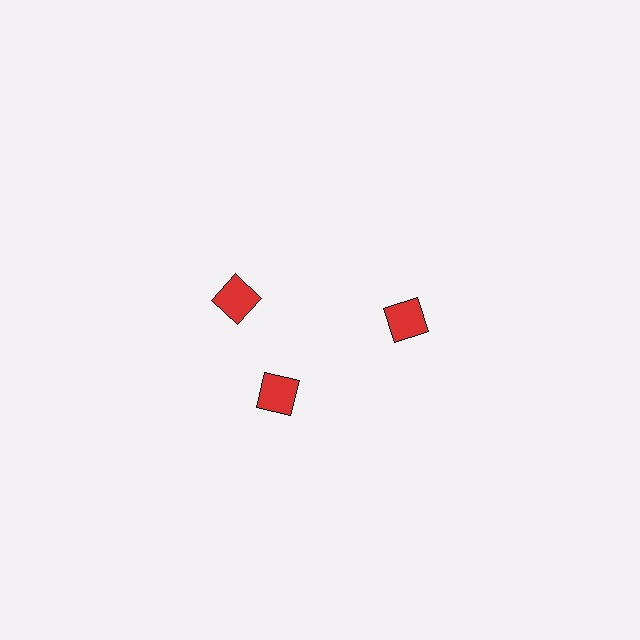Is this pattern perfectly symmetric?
No. The 3 red squares are arranged in a ring, but one element near the 11 o'clock position is rotated out of alignment along the ring, breaking the 3-fold rotational symmetry.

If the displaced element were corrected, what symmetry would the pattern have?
It would have 3-fold rotational symmetry — the pattern would map onto itself every 120 degrees.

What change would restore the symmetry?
The symmetry would be restored by rotating it back into even spacing with its neighbors so that all 3 squares sit at equal angles and equal distance from the center.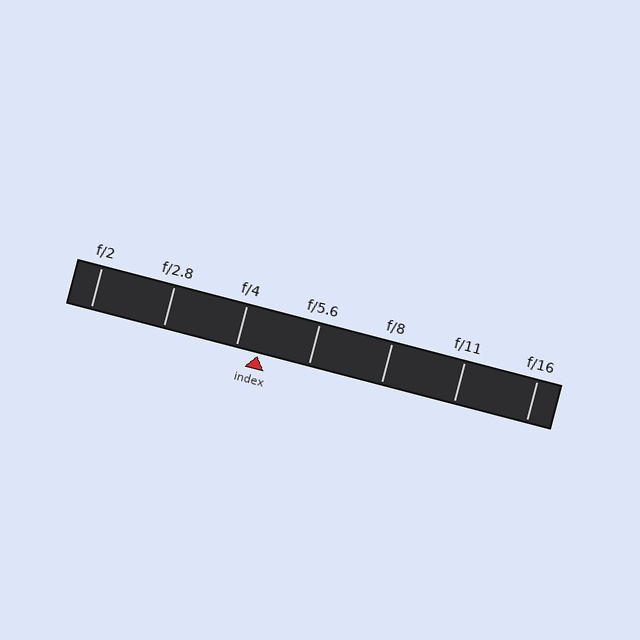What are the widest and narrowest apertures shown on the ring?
The widest aperture shown is f/2 and the narrowest is f/16.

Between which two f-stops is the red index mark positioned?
The index mark is between f/4 and f/5.6.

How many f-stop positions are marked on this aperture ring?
There are 7 f-stop positions marked.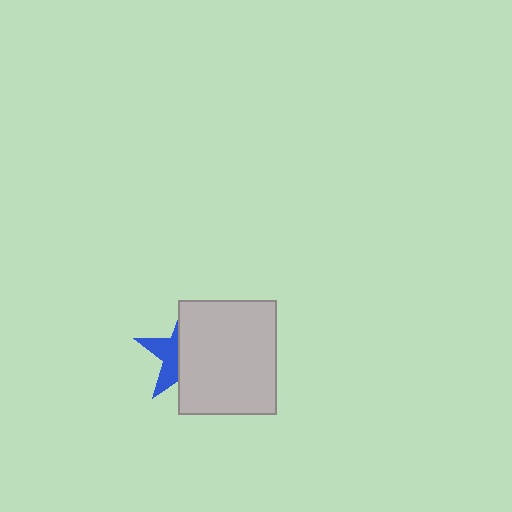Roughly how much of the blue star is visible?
A small part of it is visible (roughly 37%).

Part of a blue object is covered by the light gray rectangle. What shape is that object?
It is a star.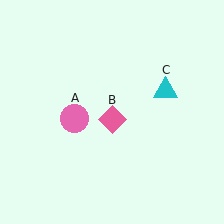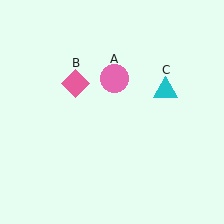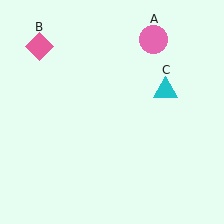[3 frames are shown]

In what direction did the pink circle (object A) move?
The pink circle (object A) moved up and to the right.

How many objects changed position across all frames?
2 objects changed position: pink circle (object A), pink diamond (object B).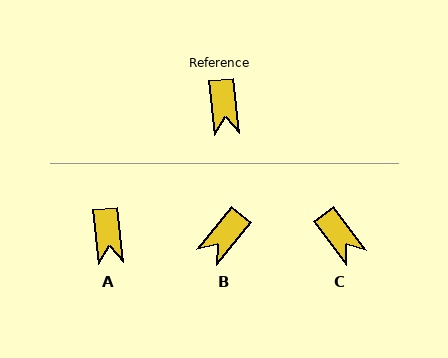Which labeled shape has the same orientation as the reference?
A.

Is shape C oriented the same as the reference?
No, it is off by about 32 degrees.